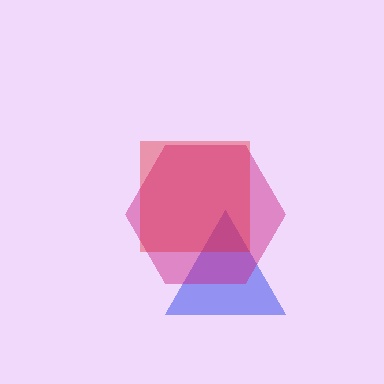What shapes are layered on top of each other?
The layered shapes are: a blue triangle, a magenta hexagon, a red square.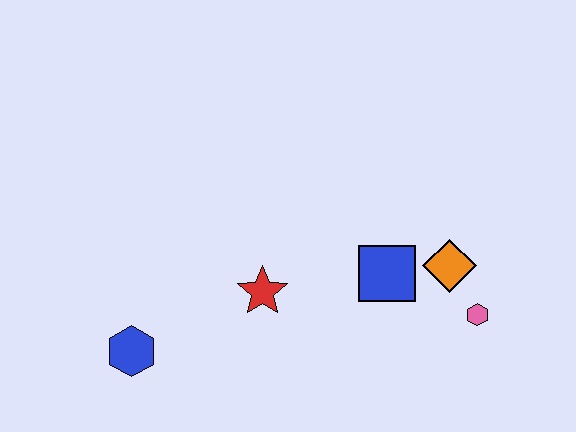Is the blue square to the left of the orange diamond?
Yes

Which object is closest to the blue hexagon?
The red star is closest to the blue hexagon.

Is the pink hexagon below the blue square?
Yes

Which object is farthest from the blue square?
The blue hexagon is farthest from the blue square.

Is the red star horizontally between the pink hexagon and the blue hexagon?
Yes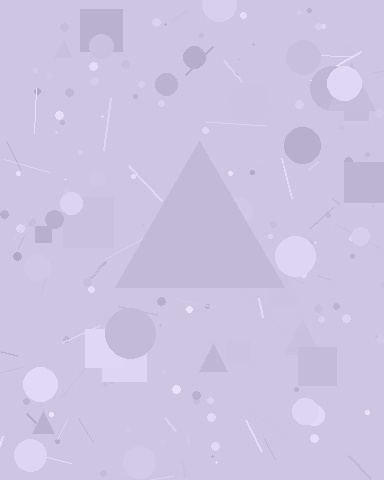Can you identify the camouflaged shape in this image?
The camouflaged shape is a triangle.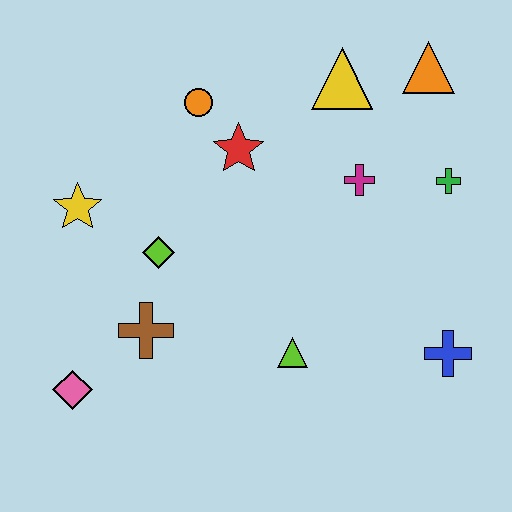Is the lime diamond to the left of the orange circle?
Yes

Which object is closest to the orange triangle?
The yellow triangle is closest to the orange triangle.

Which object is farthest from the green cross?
The pink diamond is farthest from the green cross.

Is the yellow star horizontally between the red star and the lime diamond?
No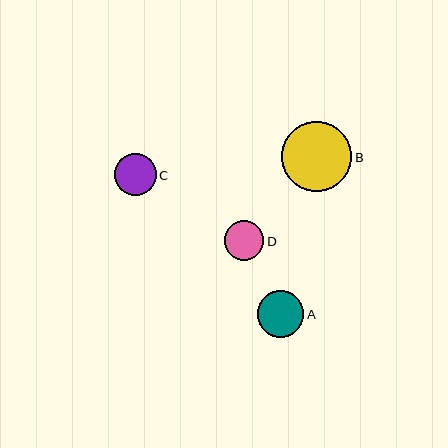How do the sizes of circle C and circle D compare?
Circle C and circle D are approximately the same size.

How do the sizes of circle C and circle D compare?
Circle C and circle D are approximately the same size.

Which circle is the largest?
Circle B is the largest with a size of approximately 70 pixels.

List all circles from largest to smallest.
From largest to smallest: B, A, C, D.